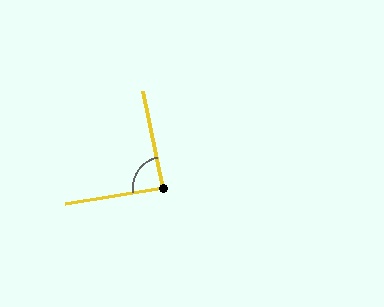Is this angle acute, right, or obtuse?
It is approximately a right angle.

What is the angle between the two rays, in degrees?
Approximately 88 degrees.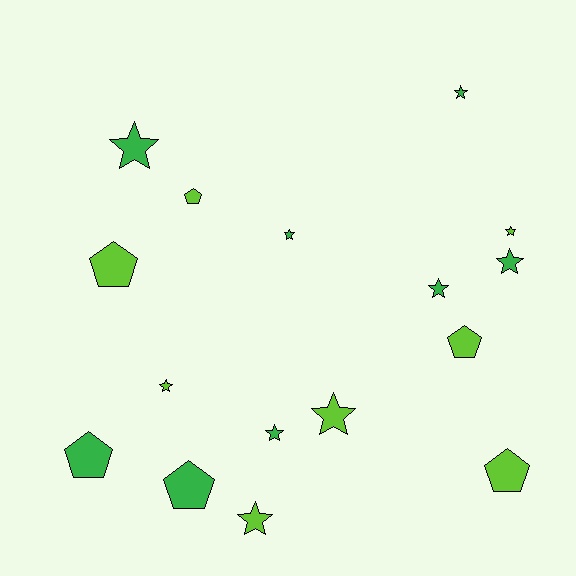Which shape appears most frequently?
Star, with 10 objects.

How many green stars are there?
There are 6 green stars.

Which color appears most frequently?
Lime, with 8 objects.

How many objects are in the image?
There are 16 objects.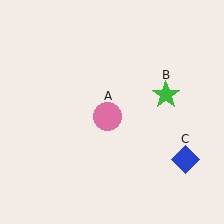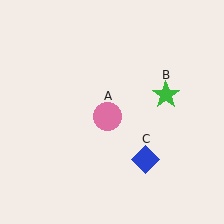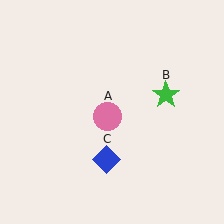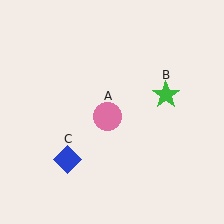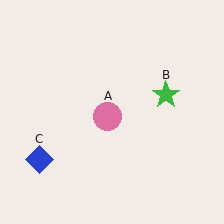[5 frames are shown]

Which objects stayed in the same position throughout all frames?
Pink circle (object A) and green star (object B) remained stationary.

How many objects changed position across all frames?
1 object changed position: blue diamond (object C).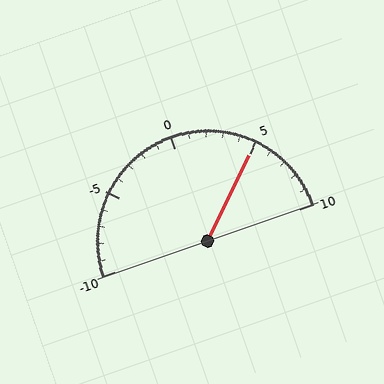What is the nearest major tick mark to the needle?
The nearest major tick mark is 5.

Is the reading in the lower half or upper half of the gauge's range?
The reading is in the upper half of the range (-10 to 10).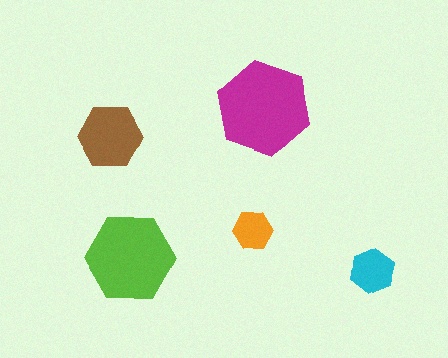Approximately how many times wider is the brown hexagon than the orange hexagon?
About 1.5 times wider.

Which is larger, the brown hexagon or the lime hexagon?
The lime one.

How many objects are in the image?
There are 5 objects in the image.